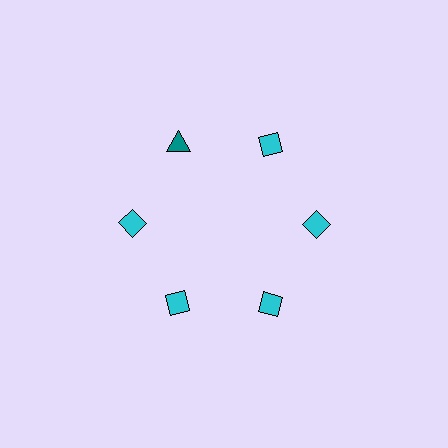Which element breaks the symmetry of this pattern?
The teal triangle at roughly the 11 o'clock position breaks the symmetry. All other shapes are cyan diamonds.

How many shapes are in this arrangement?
There are 6 shapes arranged in a ring pattern.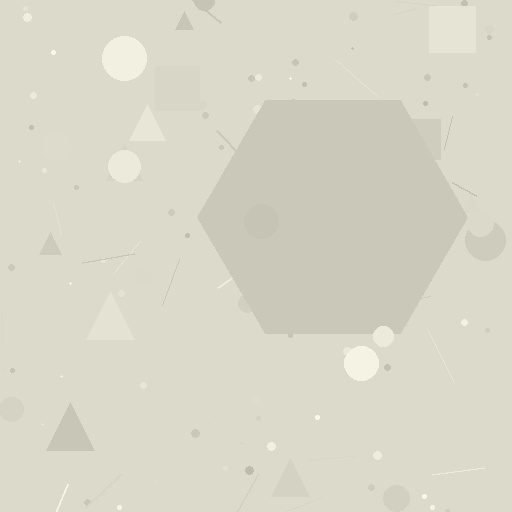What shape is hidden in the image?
A hexagon is hidden in the image.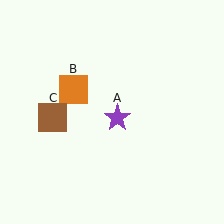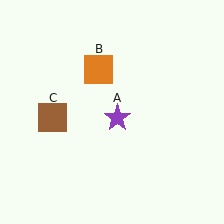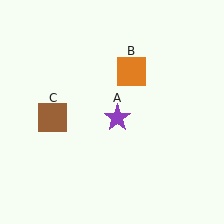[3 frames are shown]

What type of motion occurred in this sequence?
The orange square (object B) rotated clockwise around the center of the scene.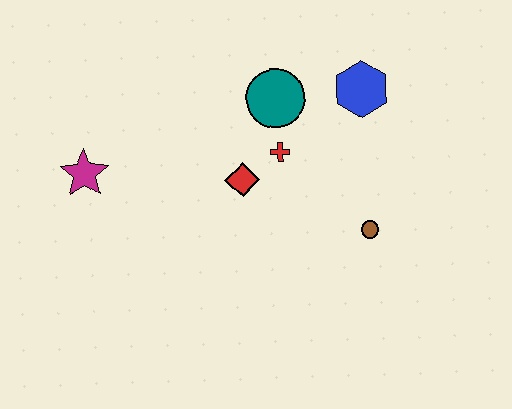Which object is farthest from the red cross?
The magenta star is farthest from the red cross.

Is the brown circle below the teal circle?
Yes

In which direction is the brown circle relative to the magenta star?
The brown circle is to the right of the magenta star.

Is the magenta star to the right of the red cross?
No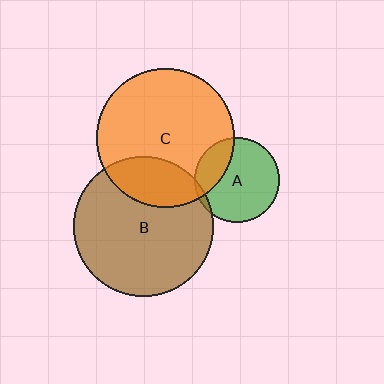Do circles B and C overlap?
Yes.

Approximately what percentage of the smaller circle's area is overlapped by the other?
Approximately 25%.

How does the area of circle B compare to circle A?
Approximately 2.7 times.